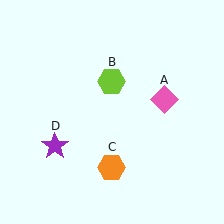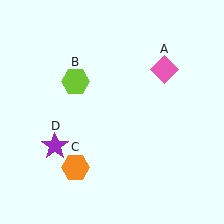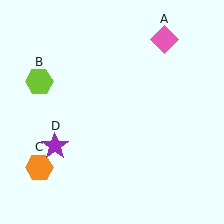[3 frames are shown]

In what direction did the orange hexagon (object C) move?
The orange hexagon (object C) moved left.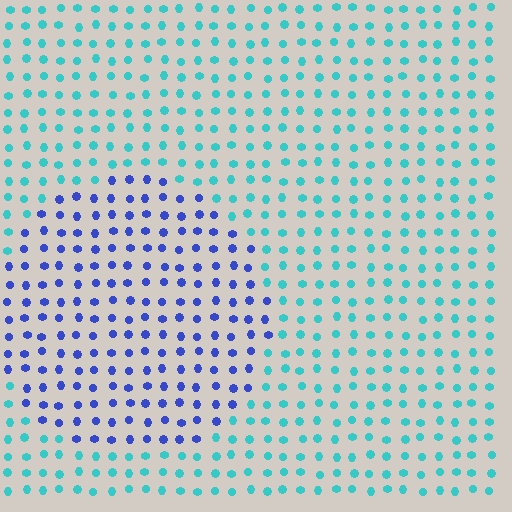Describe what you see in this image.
The image is filled with small cyan elements in a uniform arrangement. A circle-shaped region is visible where the elements are tinted to a slightly different hue, forming a subtle color boundary.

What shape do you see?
I see a circle.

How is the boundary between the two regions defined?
The boundary is defined purely by a slight shift in hue (about 54 degrees). Spacing, size, and orientation are identical on both sides.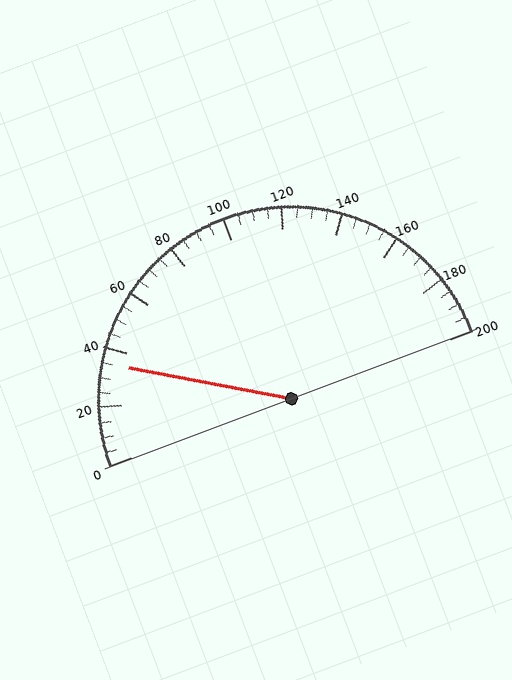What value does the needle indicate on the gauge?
The needle indicates approximately 35.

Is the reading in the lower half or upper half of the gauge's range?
The reading is in the lower half of the range (0 to 200).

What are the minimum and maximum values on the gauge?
The gauge ranges from 0 to 200.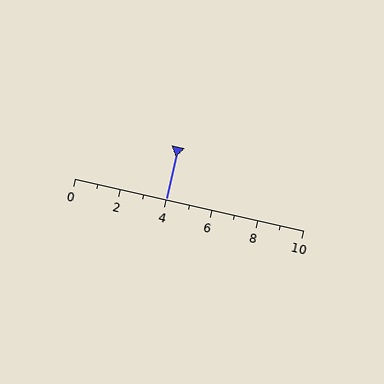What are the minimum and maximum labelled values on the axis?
The axis runs from 0 to 10.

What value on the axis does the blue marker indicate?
The marker indicates approximately 4.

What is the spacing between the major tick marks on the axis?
The major ticks are spaced 2 apart.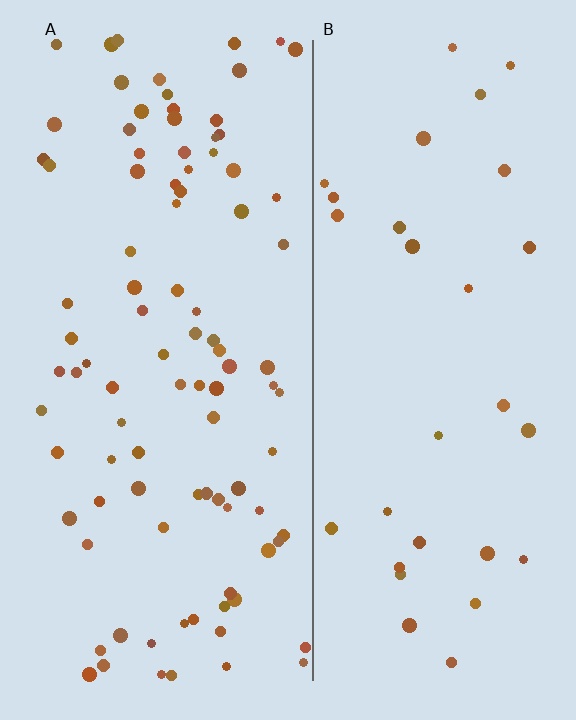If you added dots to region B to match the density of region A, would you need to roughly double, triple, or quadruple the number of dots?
Approximately triple.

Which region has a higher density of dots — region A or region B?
A (the left).